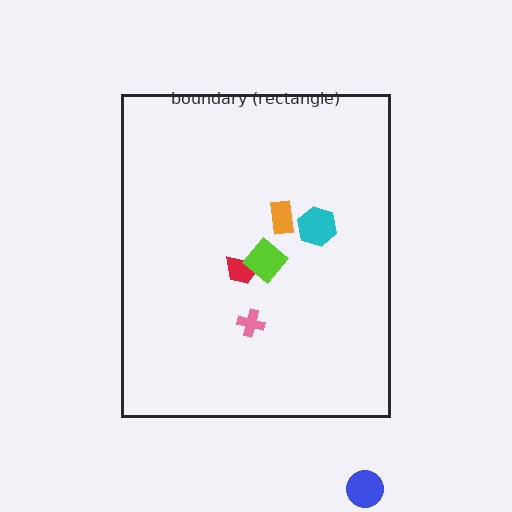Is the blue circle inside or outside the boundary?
Outside.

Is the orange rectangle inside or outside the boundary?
Inside.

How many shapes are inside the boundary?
5 inside, 1 outside.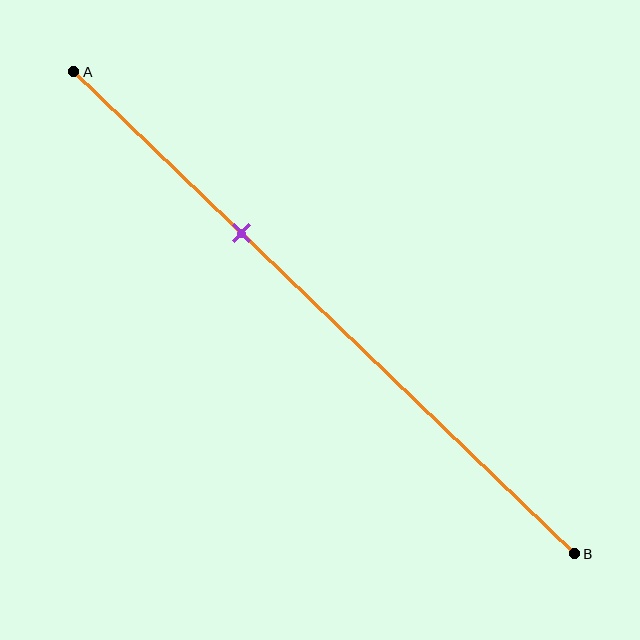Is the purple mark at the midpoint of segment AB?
No, the mark is at about 35% from A, not at the 50% midpoint.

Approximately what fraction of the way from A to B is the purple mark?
The purple mark is approximately 35% of the way from A to B.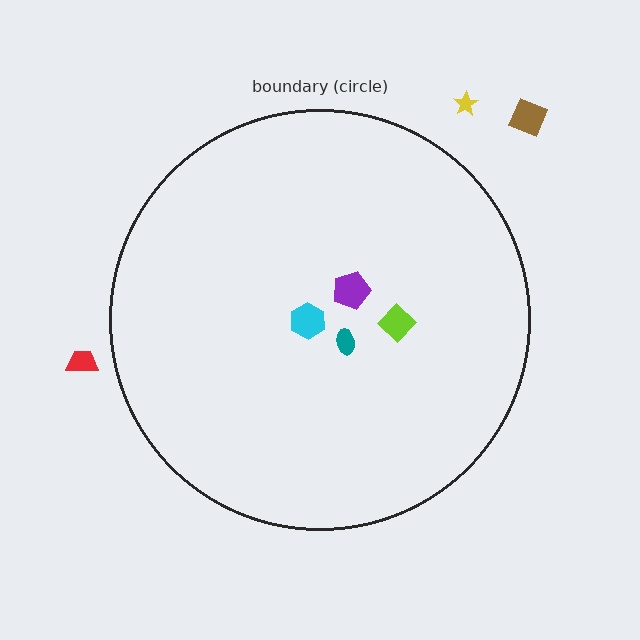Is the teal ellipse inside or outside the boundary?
Inside.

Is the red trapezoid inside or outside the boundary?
Outside.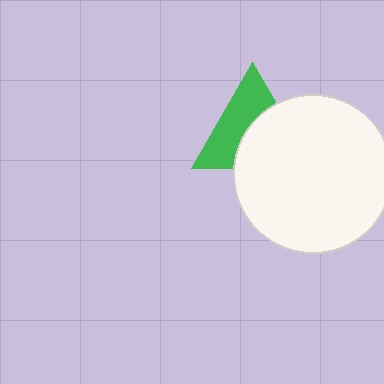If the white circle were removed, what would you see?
You would see the complete green triangle.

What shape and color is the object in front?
The object in front is a white circle.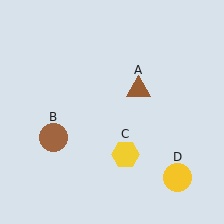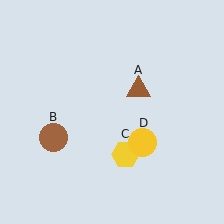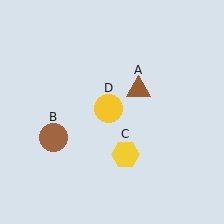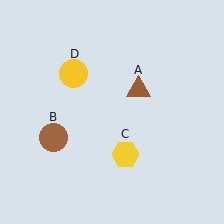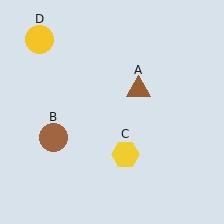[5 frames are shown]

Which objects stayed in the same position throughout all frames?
Brown triangle (object A) and brown circle (object B) and yellow hexagon (object C) remained stationary.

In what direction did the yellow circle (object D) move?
The yellow circle (object D) moved up and to the left.